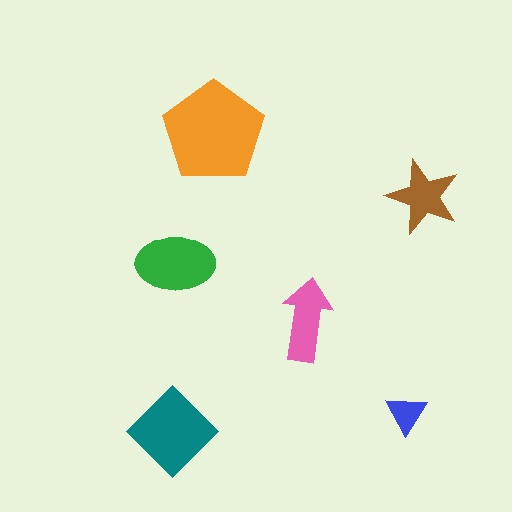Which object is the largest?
The orange pentagon.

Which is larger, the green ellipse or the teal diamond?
The teal diamond.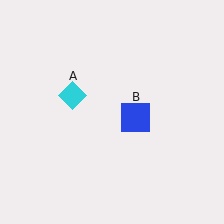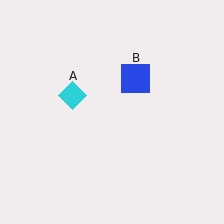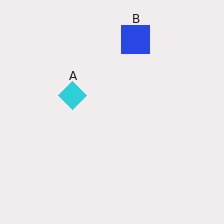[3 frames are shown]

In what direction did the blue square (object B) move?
The blue square (object B) moved up.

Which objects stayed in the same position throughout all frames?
Cyan diamond (object A) remained stationary.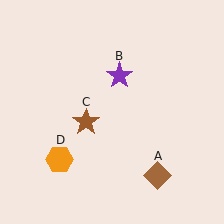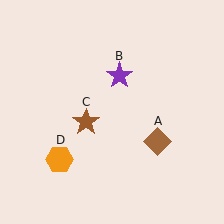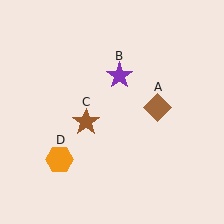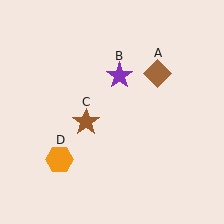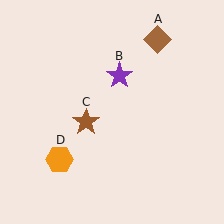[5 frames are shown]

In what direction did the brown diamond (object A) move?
The brown diamond (object A) moved up.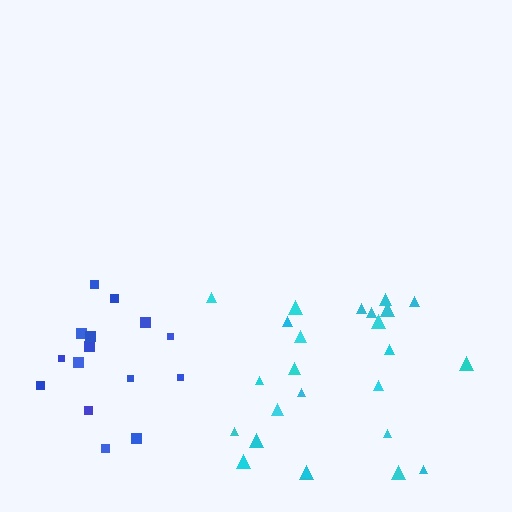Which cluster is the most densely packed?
Blue.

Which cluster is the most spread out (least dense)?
Cyan.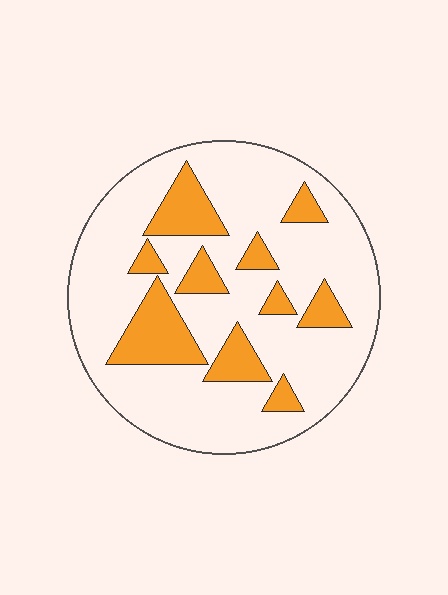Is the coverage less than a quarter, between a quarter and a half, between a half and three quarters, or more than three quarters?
Less than a quarter.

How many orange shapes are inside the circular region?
10.